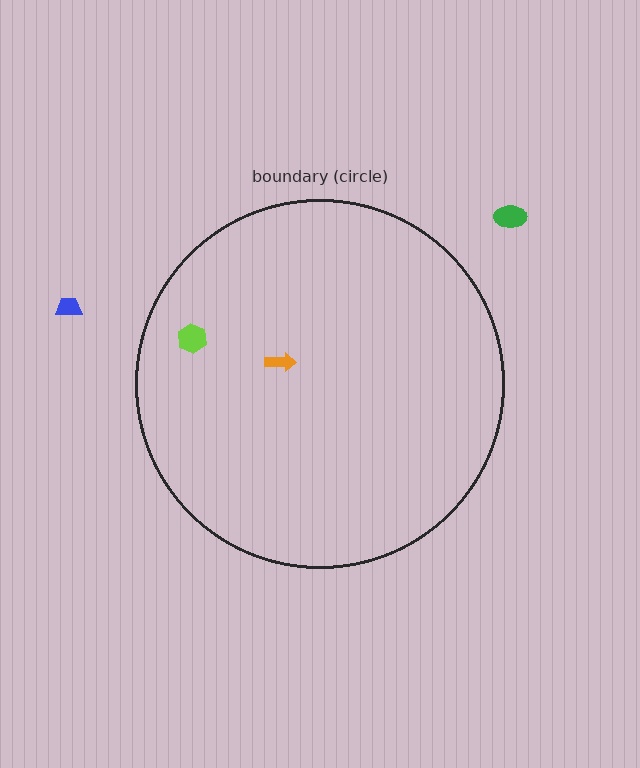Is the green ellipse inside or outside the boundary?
Outside.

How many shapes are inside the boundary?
2 inside, 2 outside.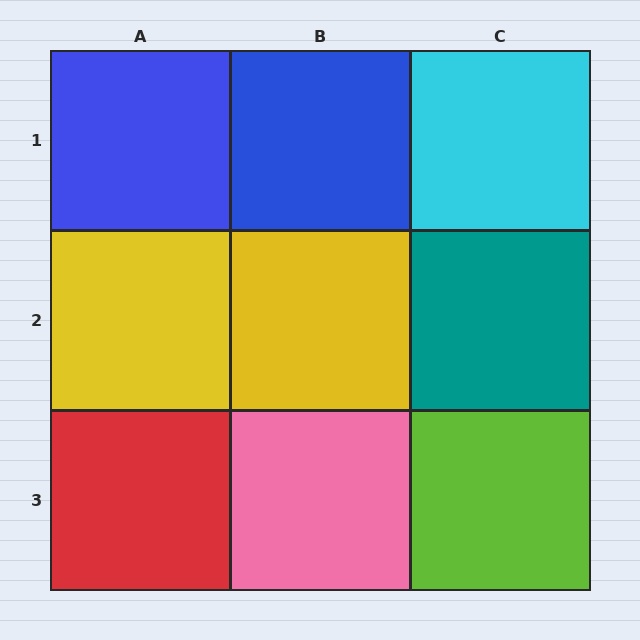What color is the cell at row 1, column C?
Cyan.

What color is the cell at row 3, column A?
Red.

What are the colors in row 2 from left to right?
Yellow, yellow, teal.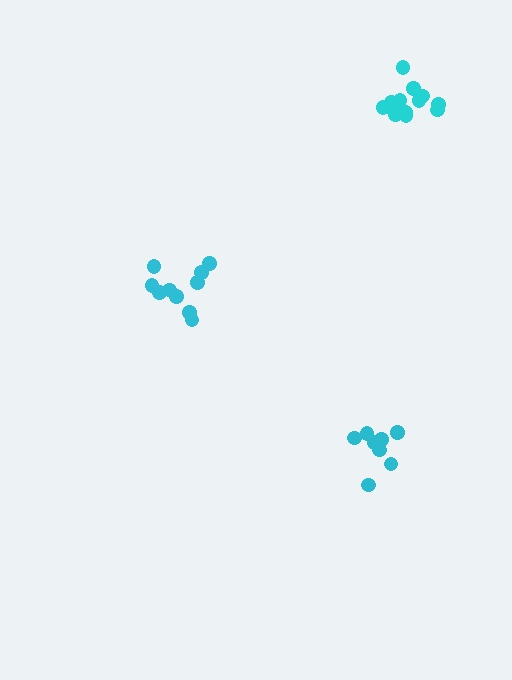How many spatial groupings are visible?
There are 3 spatial groupings.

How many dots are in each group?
Group 1: 10 dots, Group 2: 9 dots, Group 3: 14 dots (33 total).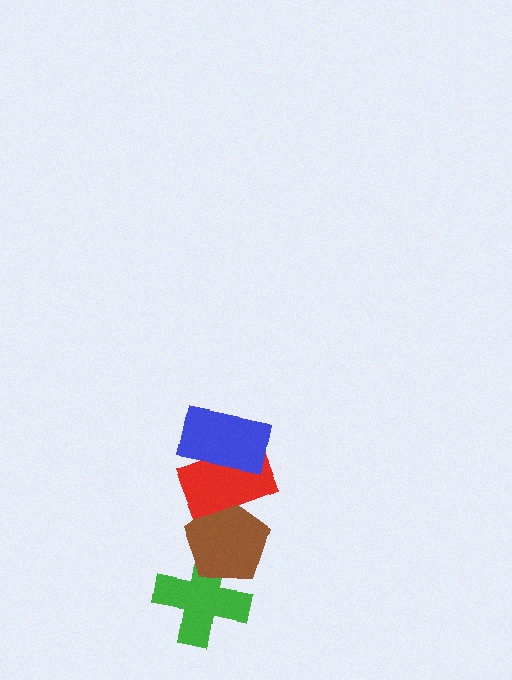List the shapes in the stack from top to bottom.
From top to bottom: the blue rectangle, the red rectangle, the brown pentagon, the green cross.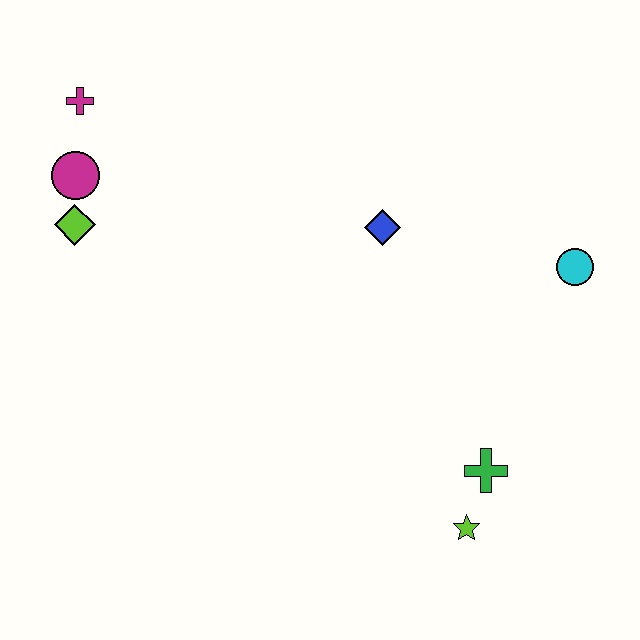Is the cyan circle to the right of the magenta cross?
Yes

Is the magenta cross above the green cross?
Yes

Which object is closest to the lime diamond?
The magenta circle is closest to the lime diamond.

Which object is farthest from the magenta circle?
The lime star is farthest from the magenta circle.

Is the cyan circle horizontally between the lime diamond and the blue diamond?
No